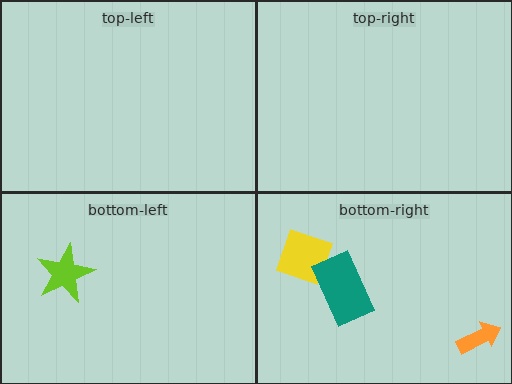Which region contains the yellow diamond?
The bottom-right region.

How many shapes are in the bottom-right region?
3.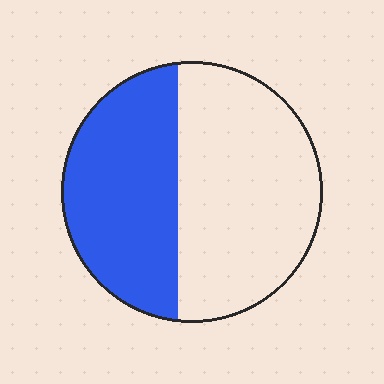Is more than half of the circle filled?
No.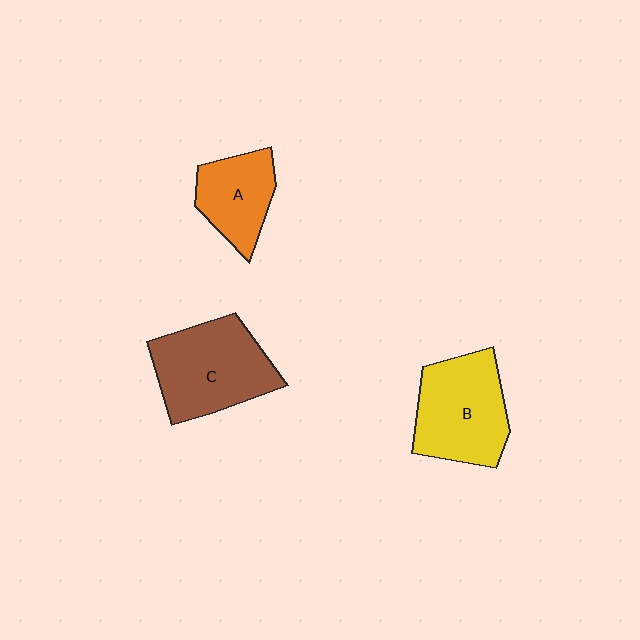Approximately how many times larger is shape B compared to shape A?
Approximately 1.5 times.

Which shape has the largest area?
Shape C (brown).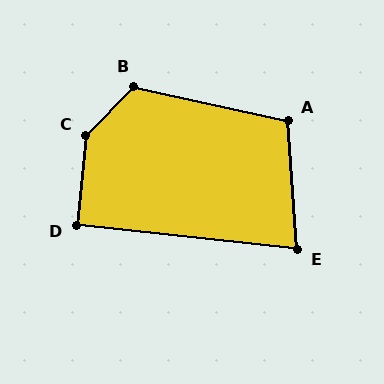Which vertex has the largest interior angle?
C, at approximately 141 degrees.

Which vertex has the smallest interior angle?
E, at approximately 80 degrees.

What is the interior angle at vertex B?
Approximately 122 degrees (obtuse).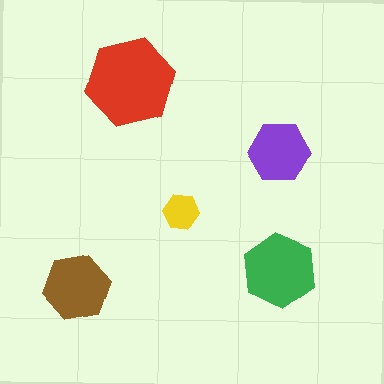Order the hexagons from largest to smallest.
the red one, the green one, the brown one, the purple one, the yellow one.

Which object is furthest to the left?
The brown hexagon is leftmost.